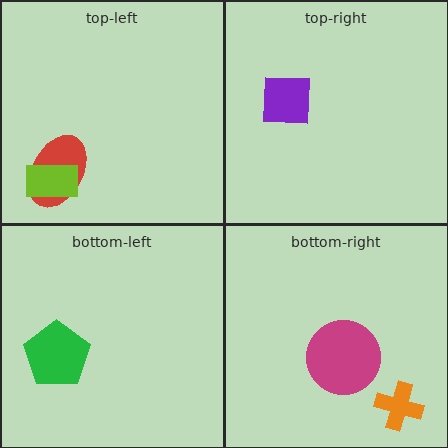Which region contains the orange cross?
The bottom-right region.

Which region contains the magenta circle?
The bottom-right region.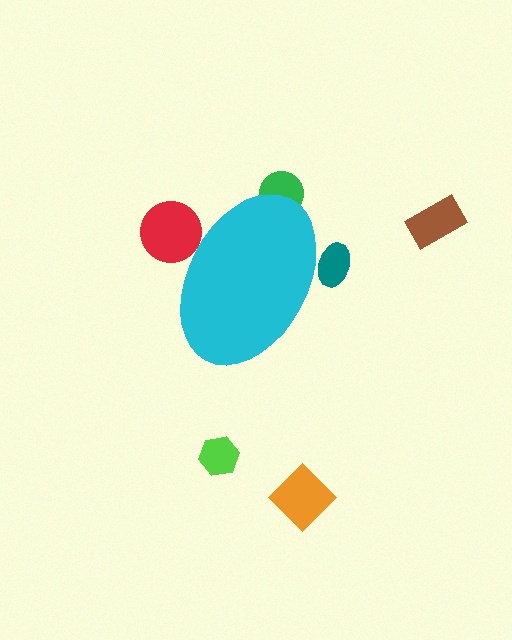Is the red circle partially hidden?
Yes, the red circle is partially hidden behind the cyan ellipse.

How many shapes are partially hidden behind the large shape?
3 shapes are partially hidden.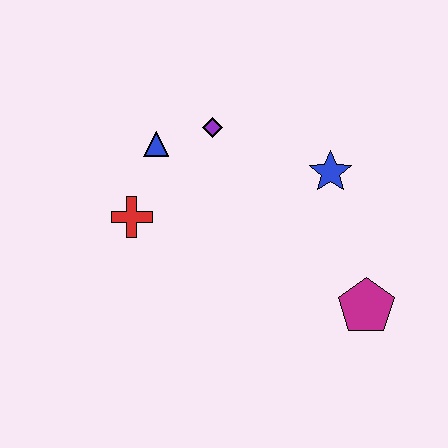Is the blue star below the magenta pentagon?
No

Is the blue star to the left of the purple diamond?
No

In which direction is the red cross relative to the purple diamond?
The red cross is below the purple diamond.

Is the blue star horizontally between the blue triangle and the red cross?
No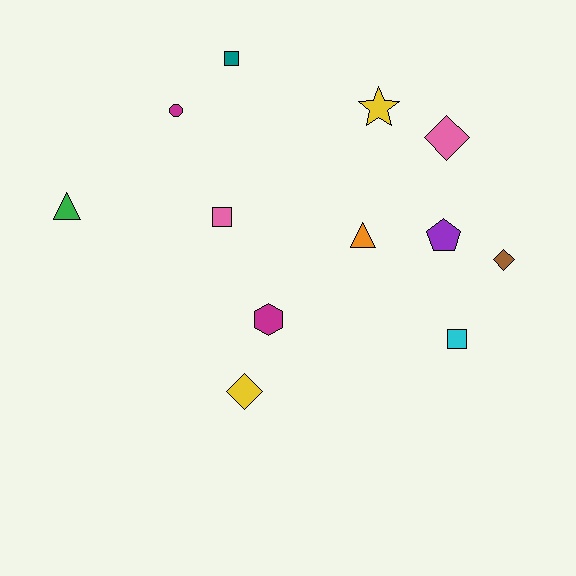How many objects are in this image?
There are 12 objects.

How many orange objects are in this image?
There is 1 orange object.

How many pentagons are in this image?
There is 1 pentagon.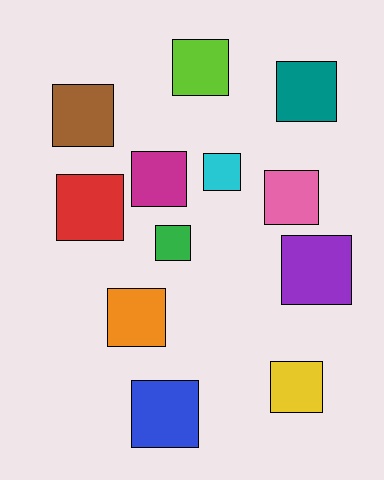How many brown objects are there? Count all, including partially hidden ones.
There is 1 brown object.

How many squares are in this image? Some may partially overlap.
There are 12 squares.